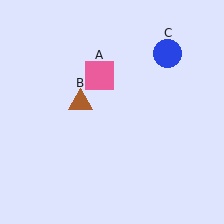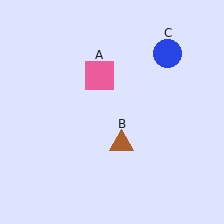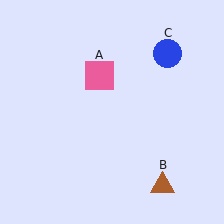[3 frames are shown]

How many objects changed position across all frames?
1 object changed position: brown triangle (object B).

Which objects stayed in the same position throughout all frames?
Pink square (object A) and blue circle (object C) remained stationary.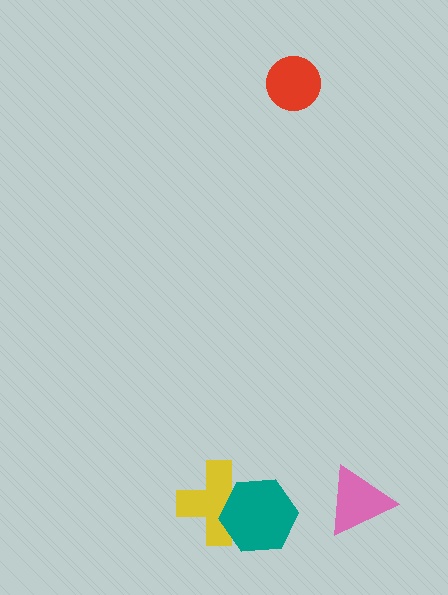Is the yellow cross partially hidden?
Yes, it is partially covered by another shape.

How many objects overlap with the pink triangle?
0 objects overlap with the pink triangle.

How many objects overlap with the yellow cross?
1 object overlaps with the yellow cross.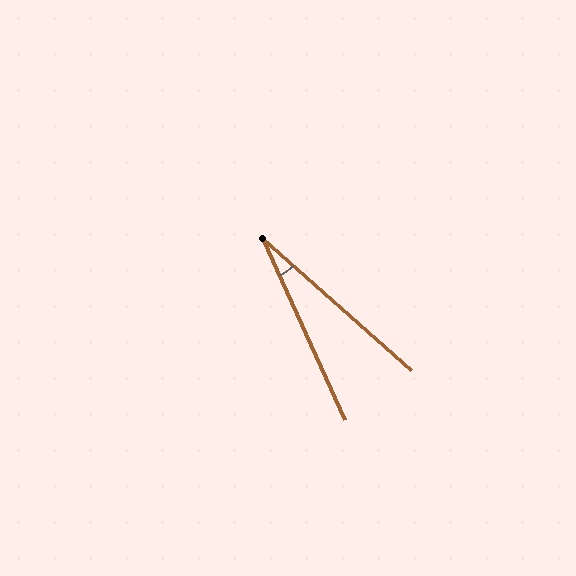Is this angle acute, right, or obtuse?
It is acute.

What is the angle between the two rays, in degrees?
Approximately 24 degrees.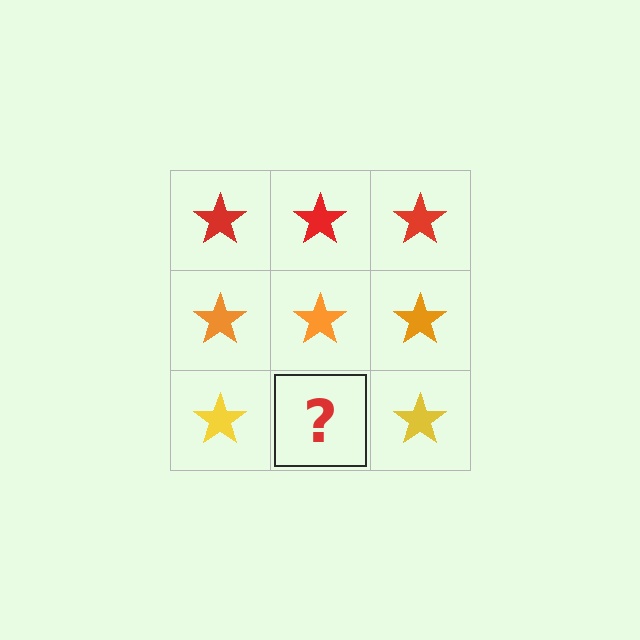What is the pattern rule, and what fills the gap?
The rule is that each row has a consistent color. The gap should be filled with a yellow star.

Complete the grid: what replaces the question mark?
The question mark should be replaced with a yellow star.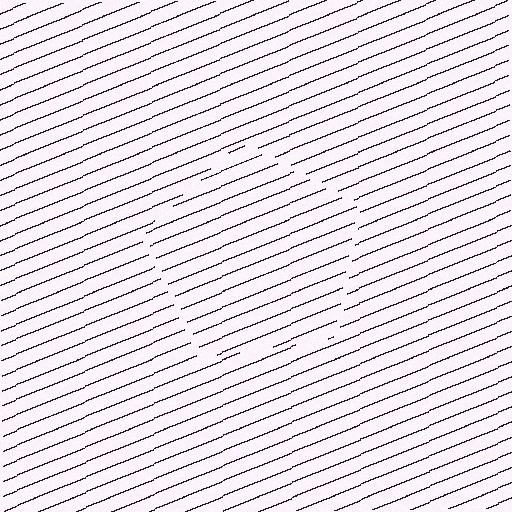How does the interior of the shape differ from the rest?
The interior of the shape contains the same grating, shifted by half a period — the contour is defined by the phase discontinuity where line-ends from the inner and outer gratings abut.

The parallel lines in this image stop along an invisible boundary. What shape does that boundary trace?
An illusory pentagon. The interior of the shape contains the same grating, shifted by half a period — the contour is defined by the phase discontinuity where line-ends from the inner and outer gratings abut.